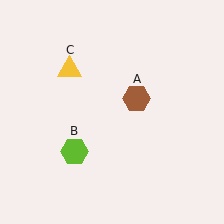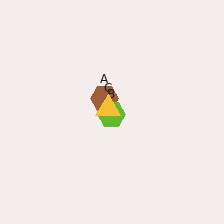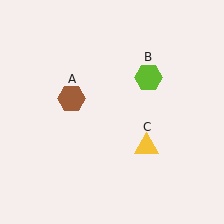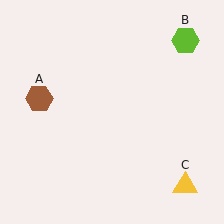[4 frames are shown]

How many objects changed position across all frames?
3 objects changed position: brown hexagon (object A), lime hexagon (object B), yellow triangle (object C).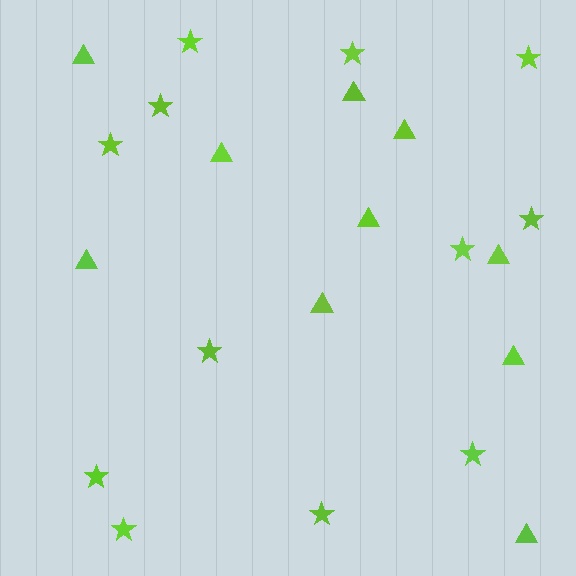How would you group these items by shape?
There are 2 groups: one group of triangles (10) and one group of stars (12).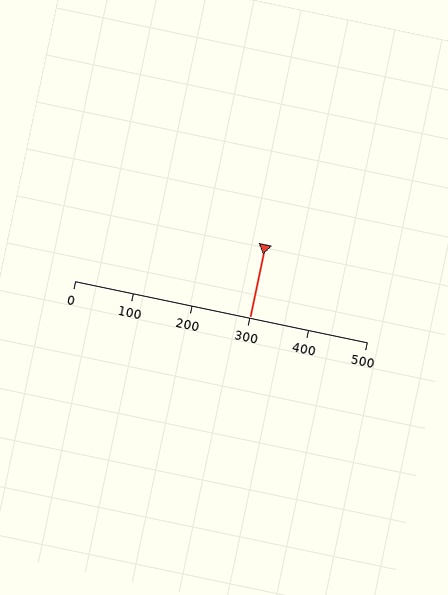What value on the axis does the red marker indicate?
The marker indicates approximately 300.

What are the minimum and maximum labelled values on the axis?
The axis runs from 0 to 500.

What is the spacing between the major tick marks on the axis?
The major ticks are spaced 100 apart.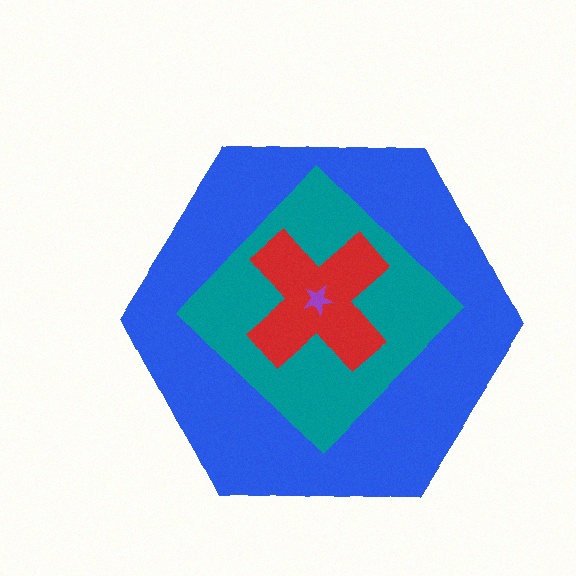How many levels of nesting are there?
4.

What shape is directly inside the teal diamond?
The red cross.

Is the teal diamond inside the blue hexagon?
Yes.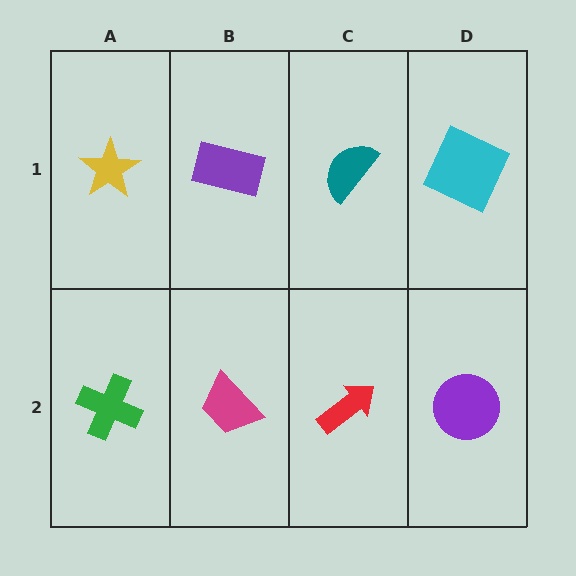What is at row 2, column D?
A purple circle.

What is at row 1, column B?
A purple rectangle.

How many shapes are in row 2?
4 shapes.